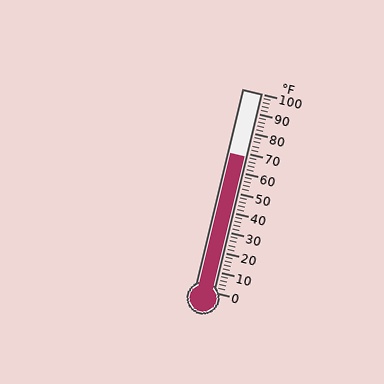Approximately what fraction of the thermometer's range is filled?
The thermometer is filled to approximately 70% of its range.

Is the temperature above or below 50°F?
The temperature is above 50°F.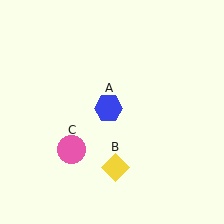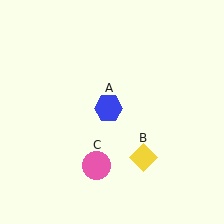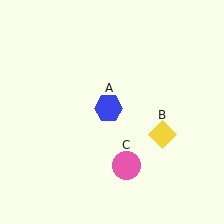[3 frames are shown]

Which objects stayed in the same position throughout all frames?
Blue hexagon (object A) remained stationary.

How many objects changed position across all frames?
2 objects changed position: yellow diamond (object B), pink circle (object C).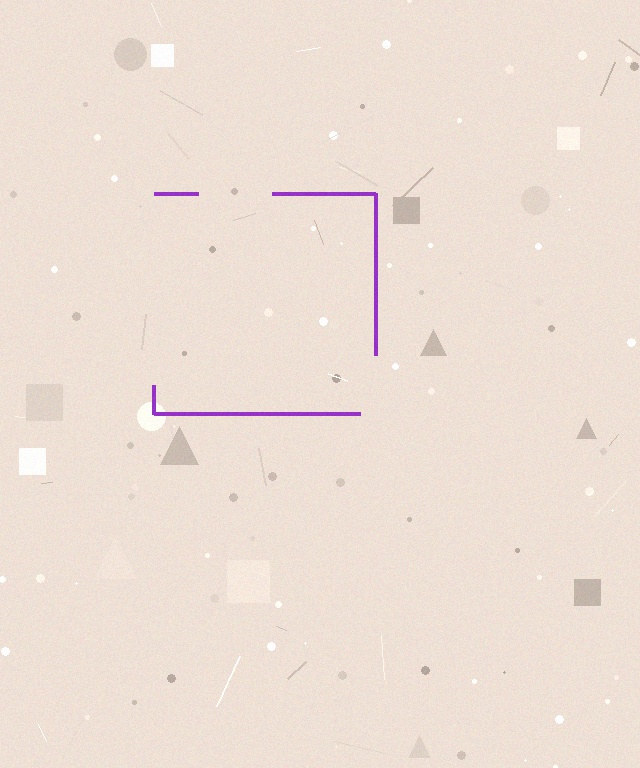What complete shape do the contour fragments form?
The contour fragments form a square.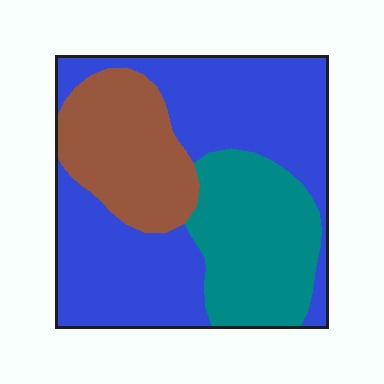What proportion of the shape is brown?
Brown takes up about one fifth (1/5) of the shape.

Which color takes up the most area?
Blue, at roughly 50%.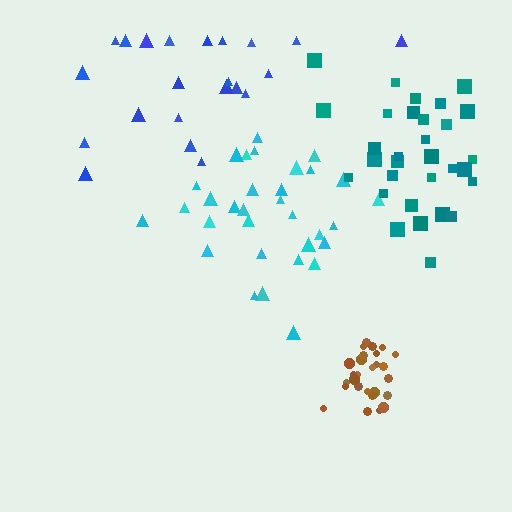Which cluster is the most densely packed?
Brown.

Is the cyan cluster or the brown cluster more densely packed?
Brown.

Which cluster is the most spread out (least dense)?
Blue.